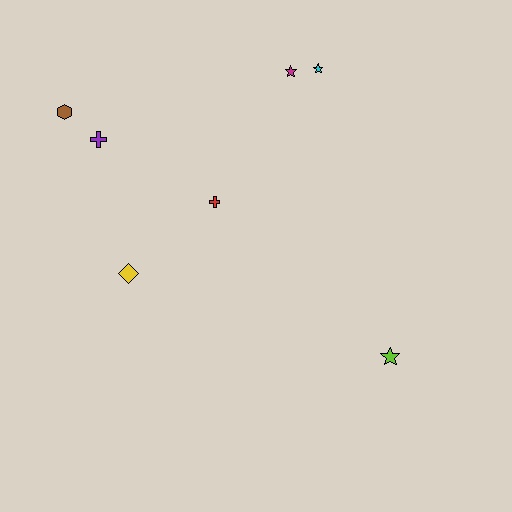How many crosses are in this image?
There are 2 crosses.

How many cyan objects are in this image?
There is 1 cyan object.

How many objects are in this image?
There are 7 objects.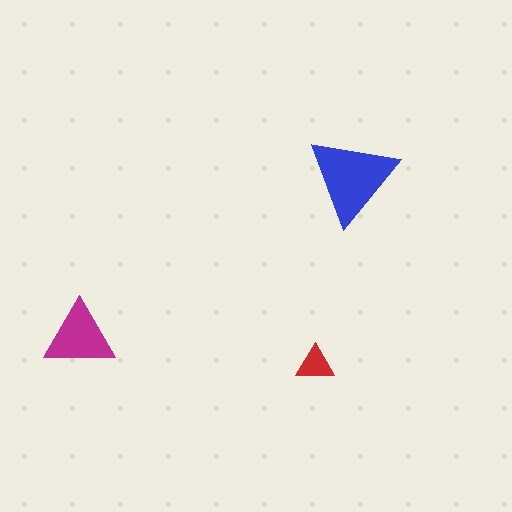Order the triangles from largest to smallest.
the blue one, the magenta one, the red one.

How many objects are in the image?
There are 3 objects in the image.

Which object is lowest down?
The red triangle is bottommost.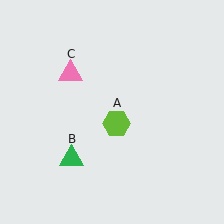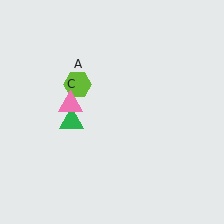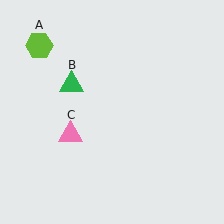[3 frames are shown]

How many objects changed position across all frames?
3 objects changed position: lime hexagon (object A), green triangle (object B), pink triangle (object C).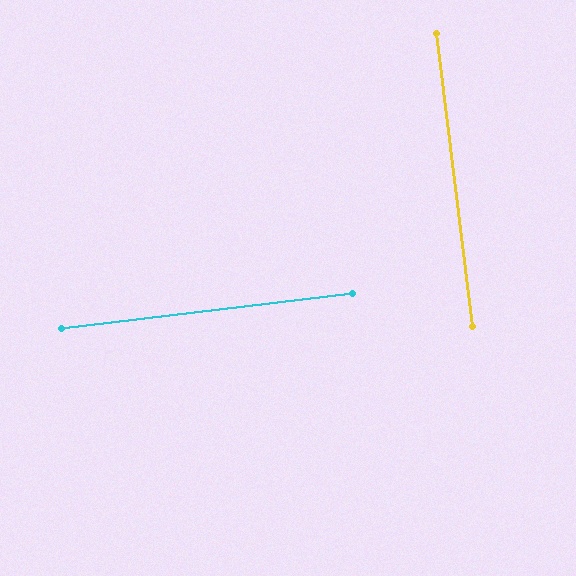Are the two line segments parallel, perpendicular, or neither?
Perpendicular — they meet at approximately 90°.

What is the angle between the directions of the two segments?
Approximately 90 degrees.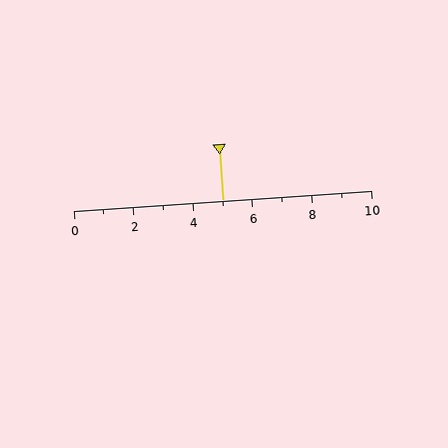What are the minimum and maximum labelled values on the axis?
The axis runs from 0 to 10.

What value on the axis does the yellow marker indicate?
The marker indicates approximately 5.